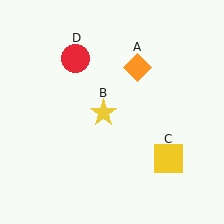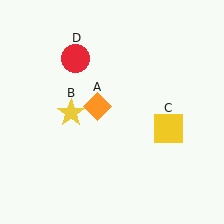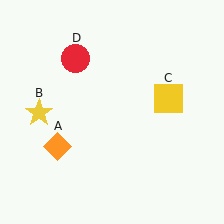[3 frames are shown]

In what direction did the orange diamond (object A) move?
The orange diamond (object A) moved down and to the left.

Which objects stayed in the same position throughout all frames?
Red circle (object D) remained stationary.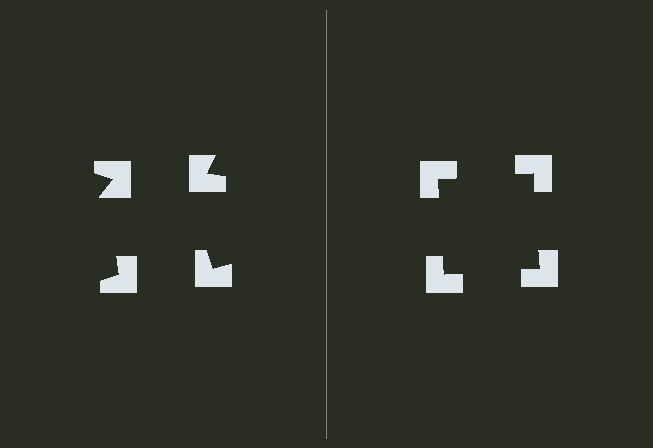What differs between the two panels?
The notched squares are positioned identically on both sides; only the wedge orientations differ. On the right they align to a square; on the left they are misaligned.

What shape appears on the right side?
An illusory square.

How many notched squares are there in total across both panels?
8 — 4 on each side.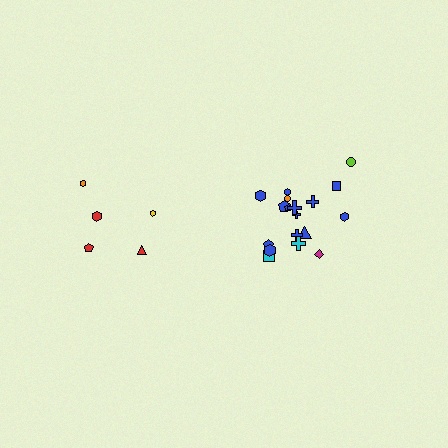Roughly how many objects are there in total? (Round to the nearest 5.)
Roughly 25 objects in total.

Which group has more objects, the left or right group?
The right group.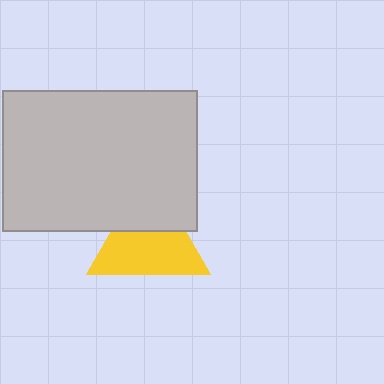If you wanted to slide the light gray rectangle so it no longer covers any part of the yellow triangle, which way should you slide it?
Slide it up — that is the most direct way to separate the two shapes.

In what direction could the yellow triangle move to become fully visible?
The yellow triangle could move down. That would shift it out from behind the light gray rectangle entirely.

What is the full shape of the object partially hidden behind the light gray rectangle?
The partially hidden object is a yellow triangle.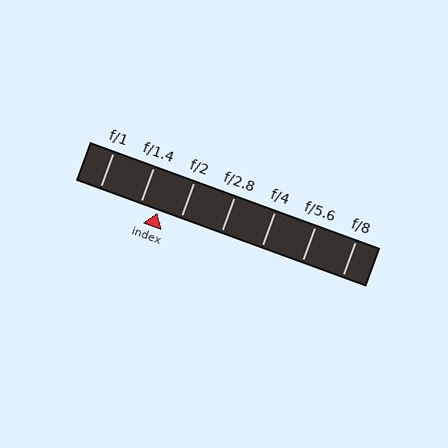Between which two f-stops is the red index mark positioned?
The index mark is between f/1.4 and f/2.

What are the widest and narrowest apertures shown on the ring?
The widest aperture shown is f/1 and the narrowest is f/8.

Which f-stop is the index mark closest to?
The index mark is closest to f/1.4.